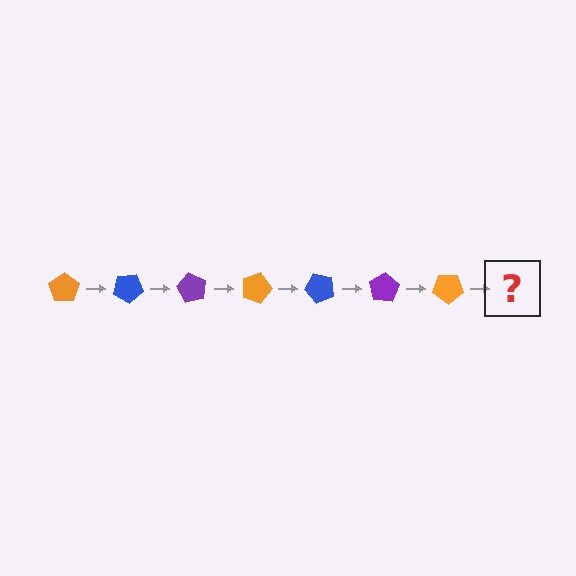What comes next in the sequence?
The next element should be a blue pentagon, rotated 210 degrees from the start.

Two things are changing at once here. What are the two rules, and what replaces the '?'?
The two rules are that it rotates 30 degrees each step and the color cycles through orange, blue, and purple. The '?' should be a blue pentagon, rotated 210 degrees from the start.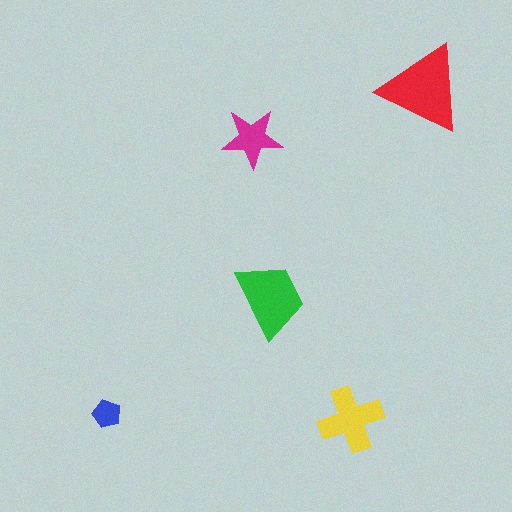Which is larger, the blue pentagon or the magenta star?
The magenta star.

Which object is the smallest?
The blue pentagon.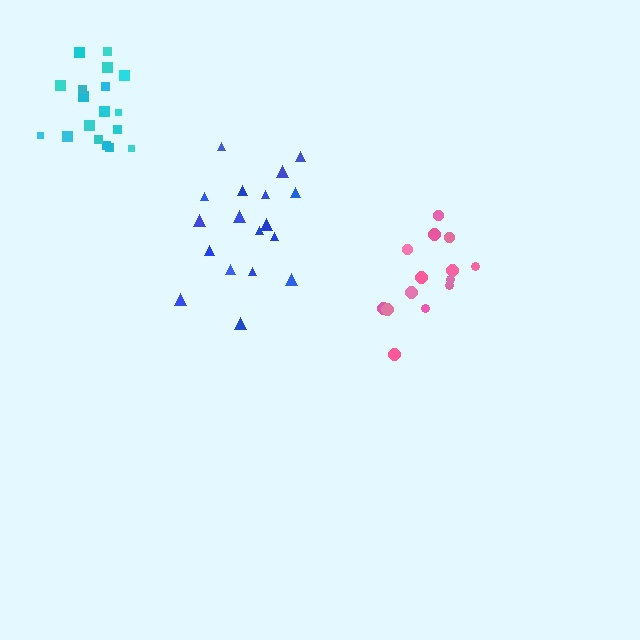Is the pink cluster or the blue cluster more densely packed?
Pink.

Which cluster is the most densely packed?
Pink.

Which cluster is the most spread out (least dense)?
Blue.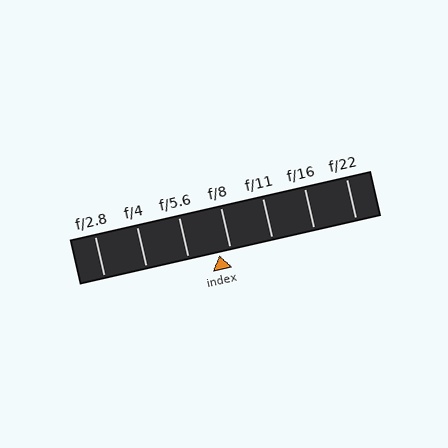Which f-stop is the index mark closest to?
The index mark is closest to f/8.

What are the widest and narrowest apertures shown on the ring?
The widest aperture shown is f/2.8 and the narrowest is f/22.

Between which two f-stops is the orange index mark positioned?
The index mark is between f/5.6 and f/8.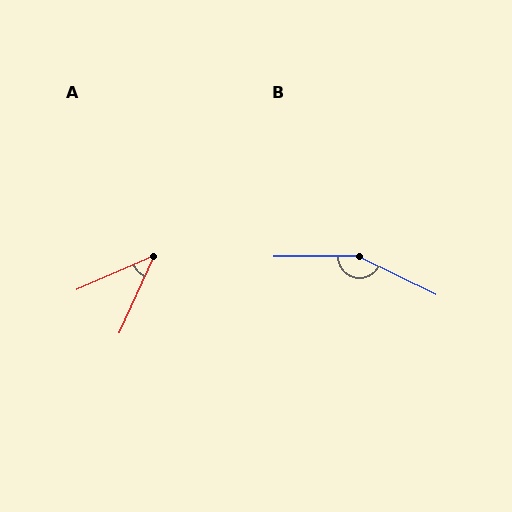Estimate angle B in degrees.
Approximately 153 degrees.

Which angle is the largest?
B, at approximately 153 degrees.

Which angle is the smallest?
A, at approximately 42 degrees.